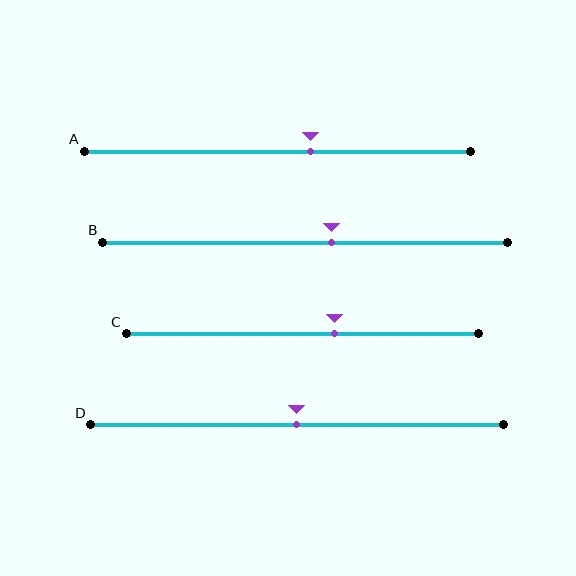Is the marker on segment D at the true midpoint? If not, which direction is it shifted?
Yes, the marker on segment D is at the true midpoint.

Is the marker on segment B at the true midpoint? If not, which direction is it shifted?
No, the marker on segment B is shifted to the right by about 7% of the segment length.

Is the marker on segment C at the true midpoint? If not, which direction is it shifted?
No, the marker on segment C is shifted to the right by about 9% of the segment length.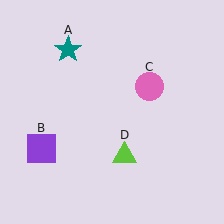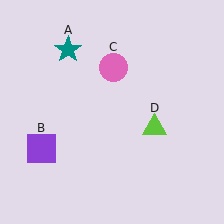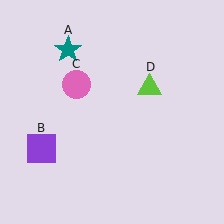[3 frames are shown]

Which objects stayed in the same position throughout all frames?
Teal star (object A) and purple square (object B) remained stationary.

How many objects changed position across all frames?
2 objects changed position: pink circle (object C), lime triangle (object D).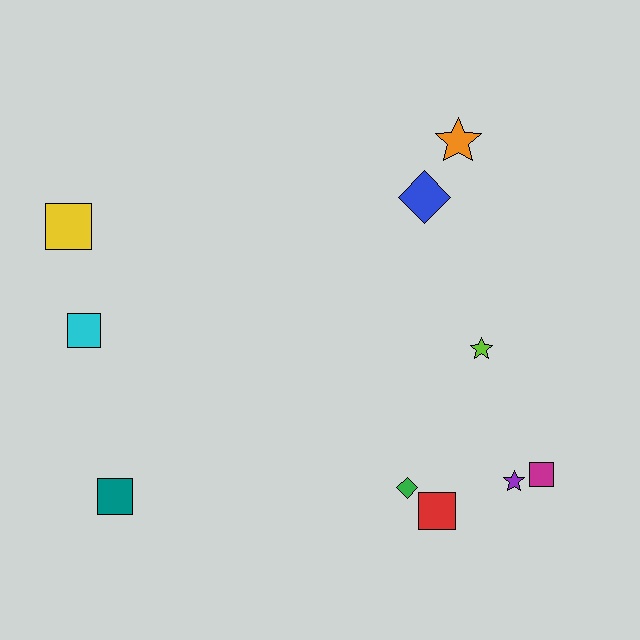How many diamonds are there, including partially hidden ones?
There are 2 diamonds.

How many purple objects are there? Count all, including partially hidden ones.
There is 1 purple object.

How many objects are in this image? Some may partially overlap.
There are 10 objects.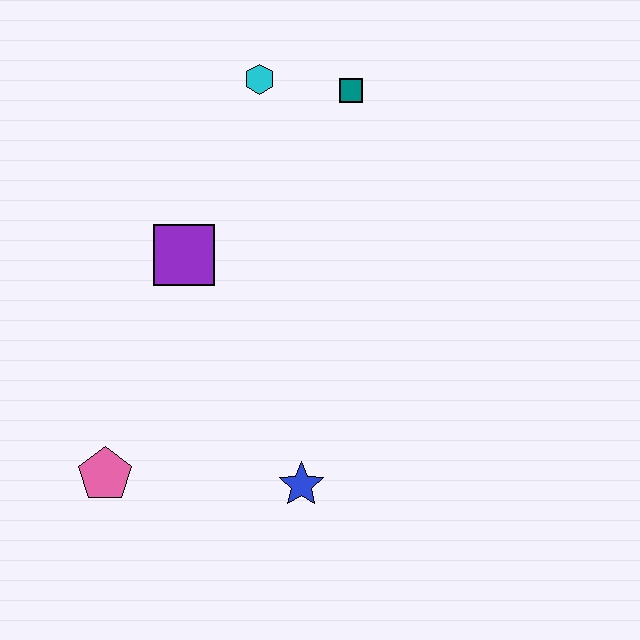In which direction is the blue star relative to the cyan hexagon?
The blue star is below the cyan hexagon.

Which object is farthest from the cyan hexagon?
The pink pentagon is farthest from the cyan hexagon.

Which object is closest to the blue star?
The pink pentagon is closest to the blue star.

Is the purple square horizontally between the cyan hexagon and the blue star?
No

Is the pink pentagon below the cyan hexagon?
Yes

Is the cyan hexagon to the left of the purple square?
No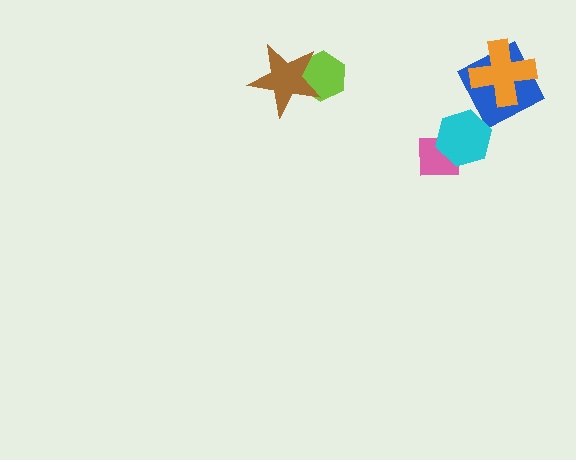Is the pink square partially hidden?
Yes, it is partially covered by another shape.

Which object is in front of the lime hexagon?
The brown star is in front of the lime hexagon.